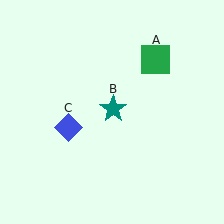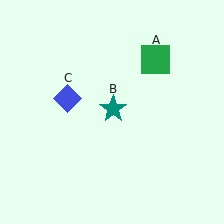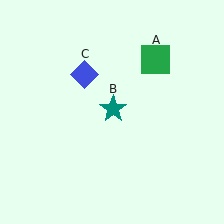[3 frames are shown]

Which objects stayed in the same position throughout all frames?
Green square (object A) and teal star (object B) remained stationary.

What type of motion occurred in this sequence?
The blue diamond (object C) rotated clockwise around the center of the scene.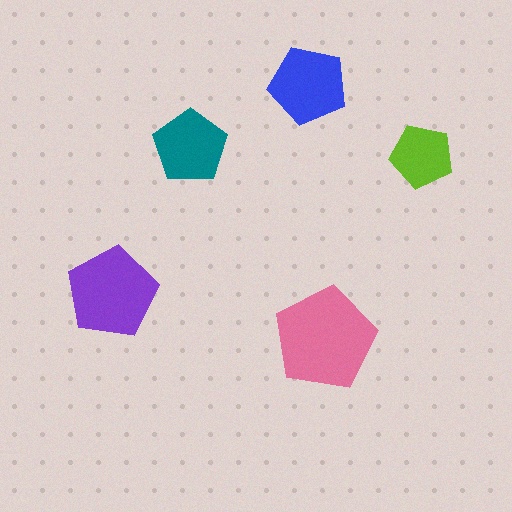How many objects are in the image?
There are 5 objects in the image.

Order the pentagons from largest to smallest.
the pink one, the purple one, the blue one, the teal one, the lime one.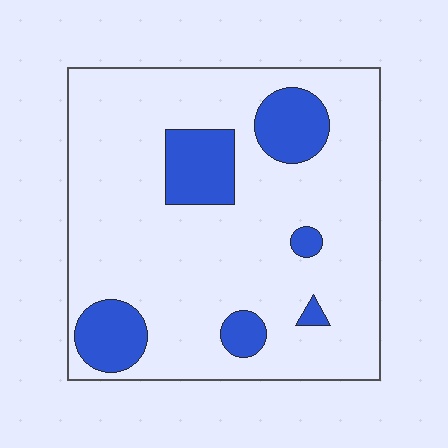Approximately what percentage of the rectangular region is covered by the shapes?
Approximately 20%.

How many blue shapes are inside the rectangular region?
6.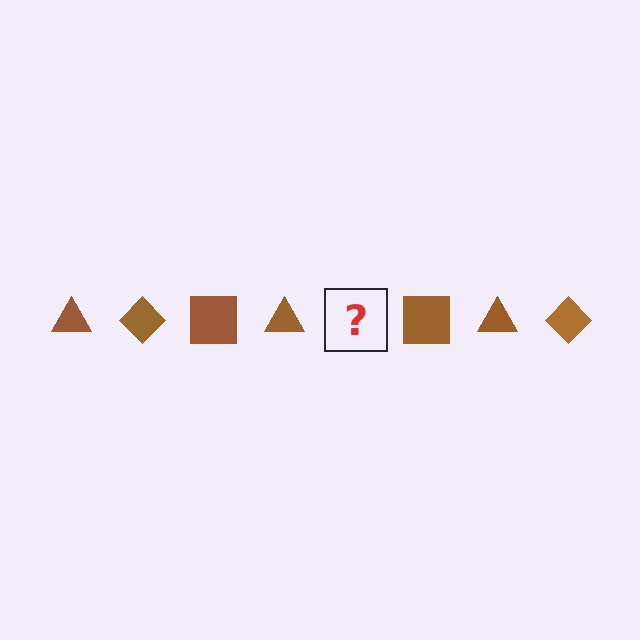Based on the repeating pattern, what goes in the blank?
The blank should be a brown diamond.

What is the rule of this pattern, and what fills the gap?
The rule is that the pattern cycles through triangle, diamond, square shapes in brown. The gap should be filled with a brown diamond.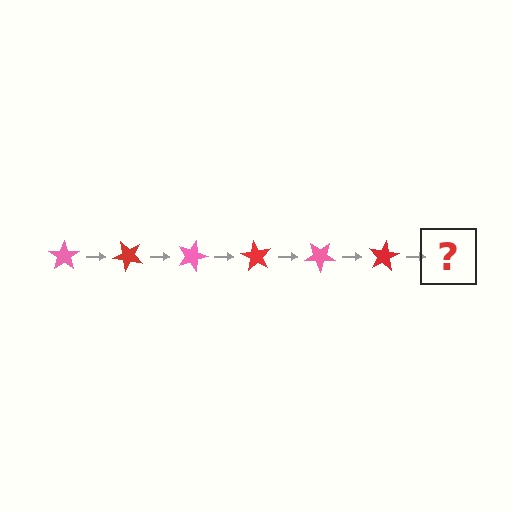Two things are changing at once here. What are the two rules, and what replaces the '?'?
The two rules are that it rotates 45 degrees each step and the color cycles through pink and red. The '?' should be a pink star, rotated 270 degrees from the start.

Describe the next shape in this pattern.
It should be a pink star, rotated 270 degrees from the start.